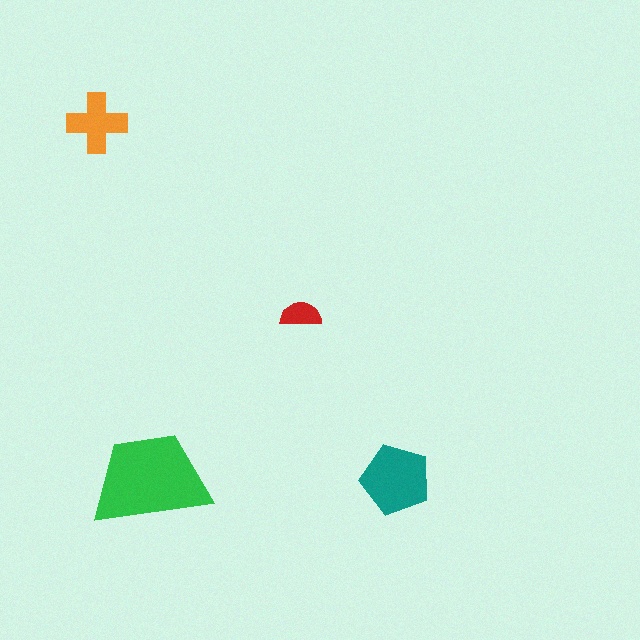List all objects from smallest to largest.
The red semicircle, the orange cross, the teal pentagon, the green trapezoid.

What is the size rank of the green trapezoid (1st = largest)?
1st.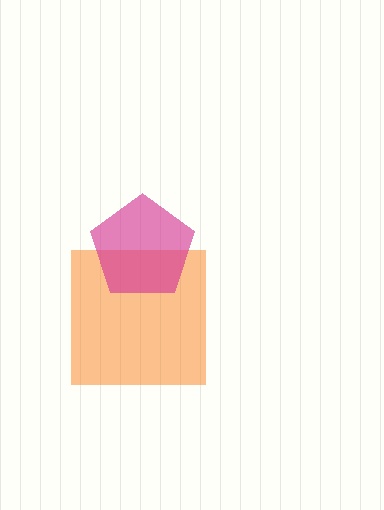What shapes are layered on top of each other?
The layered shapes are: an orange square, a magenta pentagon.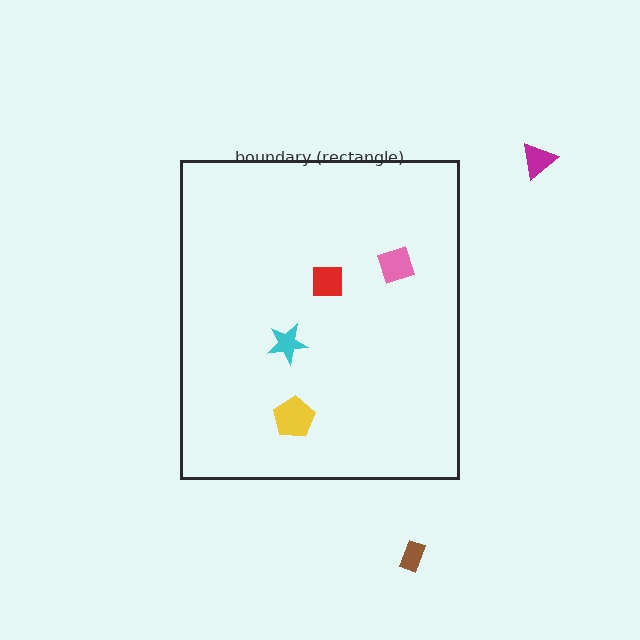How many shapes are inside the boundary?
4 inside, 2 outside.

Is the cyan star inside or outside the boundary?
Inside.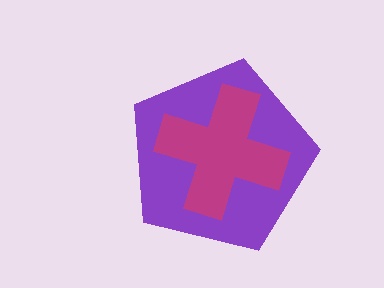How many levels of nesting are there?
2.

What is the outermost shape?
The purple pentagon.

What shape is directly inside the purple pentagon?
The magenta cross.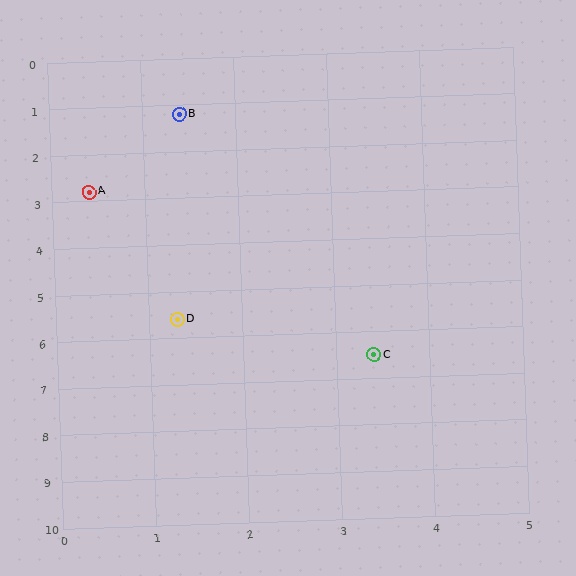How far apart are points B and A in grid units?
Points B and A are about 1.9 grid units apart.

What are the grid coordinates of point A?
Point A is at approximately (0.4, 2.8).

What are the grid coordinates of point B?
Point B is at approximately (1.4, 1.2).